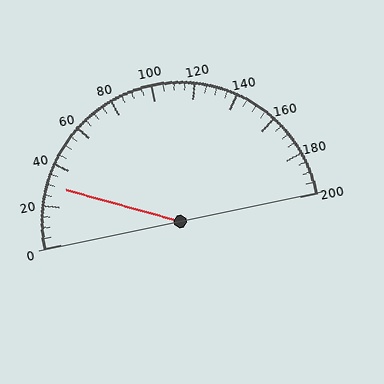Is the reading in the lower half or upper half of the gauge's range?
The reading is in the lower half of the range (0 to 200).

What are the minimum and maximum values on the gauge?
The gauge ranges from 0 to 200.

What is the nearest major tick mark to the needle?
The nearest major tick mark is 40.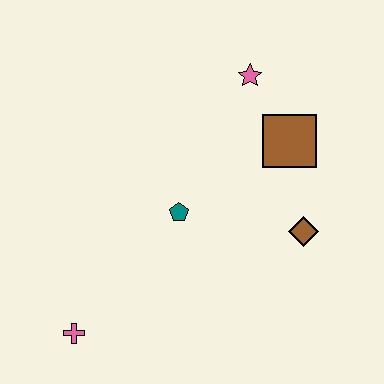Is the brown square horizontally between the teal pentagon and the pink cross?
No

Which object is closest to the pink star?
The brown square is closest to the pink star.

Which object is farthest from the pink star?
The pink cross is farthest from the pink star.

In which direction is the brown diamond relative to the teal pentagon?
The brown diamond is to the right of the teal pentagon.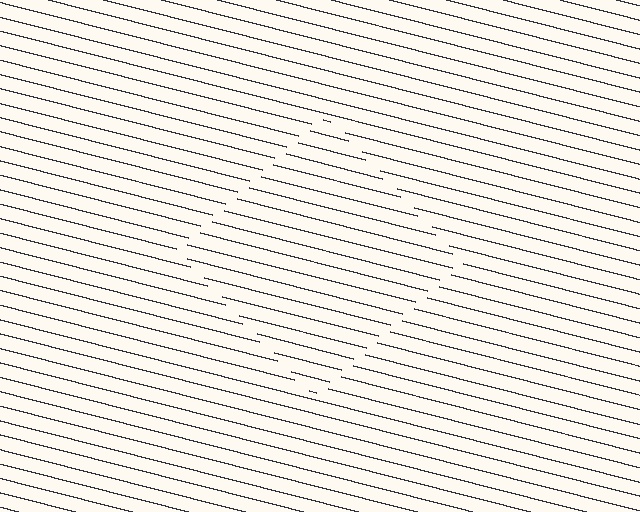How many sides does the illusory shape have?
4 sides — the line-ends trace a square.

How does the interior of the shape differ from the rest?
The interior of the shape contains the same grating, shifted by half a period — the contour is defined by the phase discontinuity where line-ends from the inner and outer gratings abut.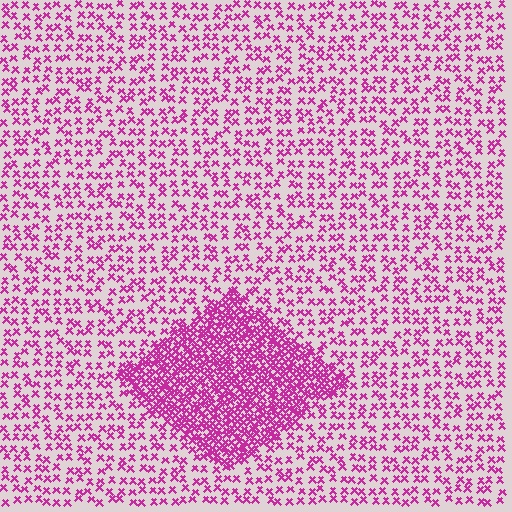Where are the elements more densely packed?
The elements are more densely packed inside the diamond boundary.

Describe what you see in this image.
The image contains small magenta elements arranged at two different densities. A diamond-shaped region is visible where the elements are more densely packed than the surrounding area.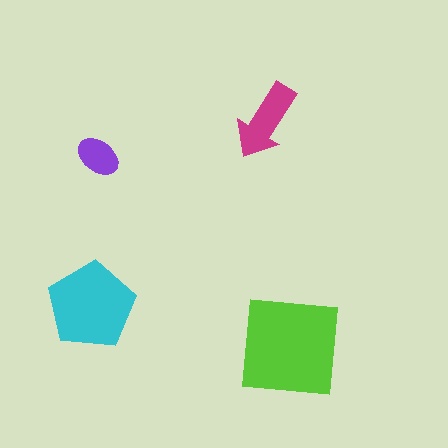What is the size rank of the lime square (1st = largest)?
1st.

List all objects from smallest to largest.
The purple ellipse, the magenta arrow, the cyan pentagon, the lime square.